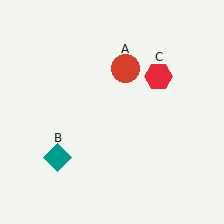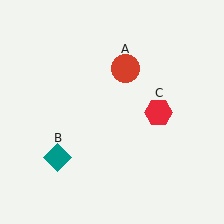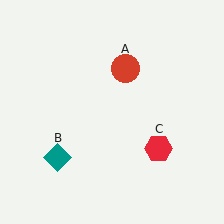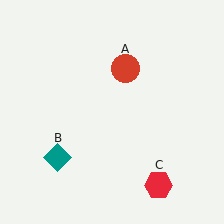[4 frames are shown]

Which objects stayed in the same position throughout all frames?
Red circle (object A) and teal diamond (object B) remained stationary.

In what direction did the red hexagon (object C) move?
The red hexagon (object C) moved down.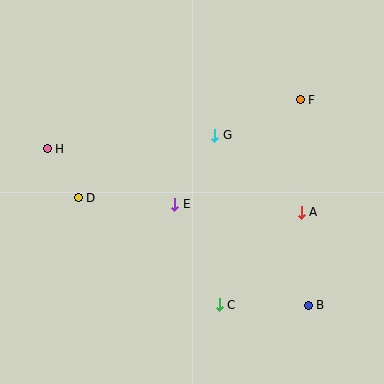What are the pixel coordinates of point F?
Point F is at (300, 100).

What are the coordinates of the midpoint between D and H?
The midpoint between D and H is at (63, 173).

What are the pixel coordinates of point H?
Point H is at (47, 149).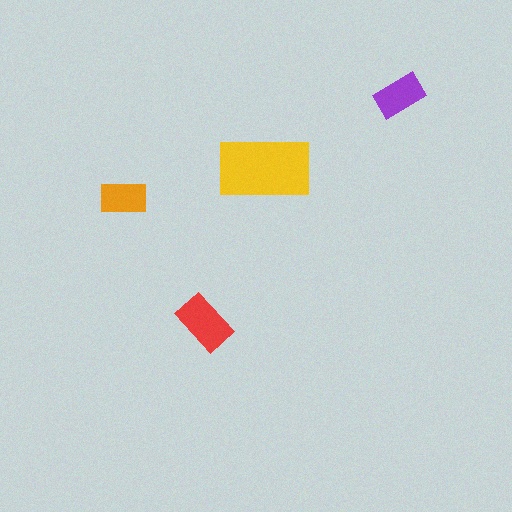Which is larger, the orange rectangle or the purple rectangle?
The purple one.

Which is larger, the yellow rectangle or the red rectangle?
The yellow one.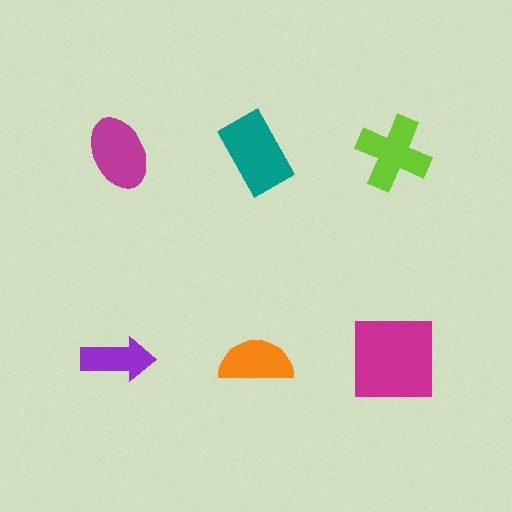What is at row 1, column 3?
A lime cross.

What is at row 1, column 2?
A teal rectangle.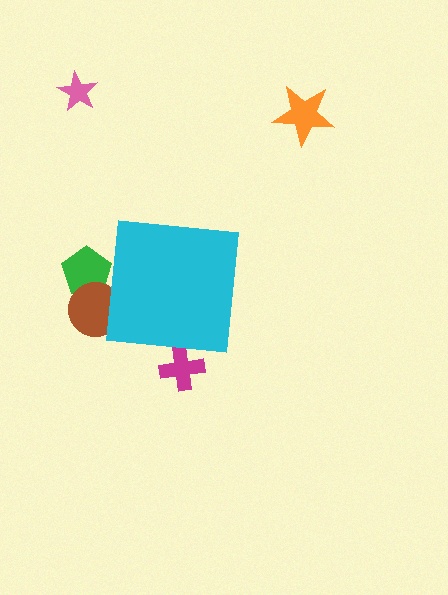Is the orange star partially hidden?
No, the orange star is fully visible.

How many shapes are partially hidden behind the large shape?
3 shapes are partially hidden.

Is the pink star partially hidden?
No, the pink star is fully visible.